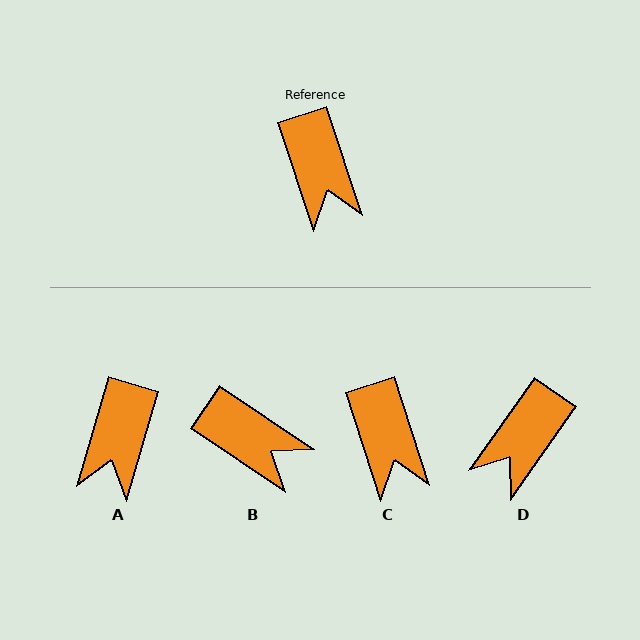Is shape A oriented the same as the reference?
No, it is off by about 34 degrees.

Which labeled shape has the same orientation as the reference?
C.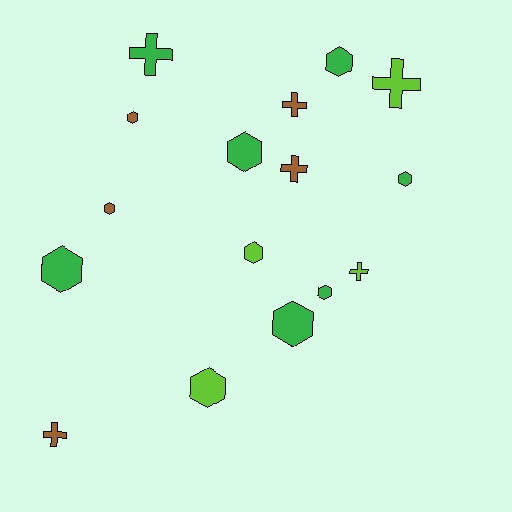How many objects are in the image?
There are 16 objects.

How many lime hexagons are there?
There are 2 lime hexagons.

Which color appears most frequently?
Green, with 7 objects.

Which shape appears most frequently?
Hexagon, with 10 objects.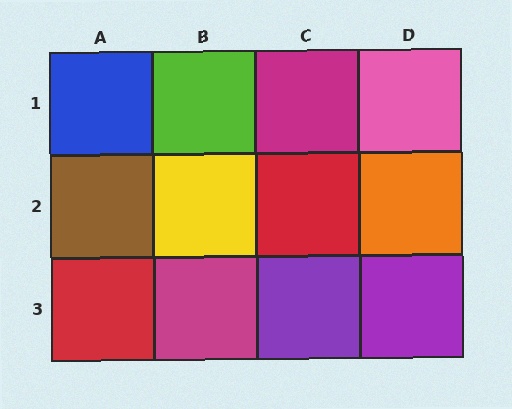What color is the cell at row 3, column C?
Purple.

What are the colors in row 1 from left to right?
Blue, lime, magenta, pink.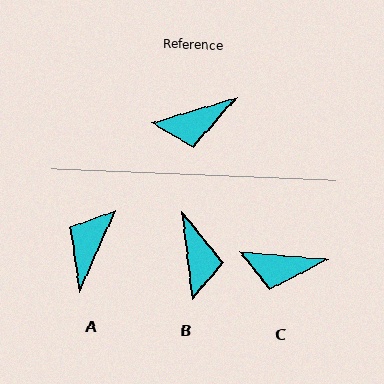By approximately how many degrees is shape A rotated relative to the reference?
Approximately 131 degrees clockwise.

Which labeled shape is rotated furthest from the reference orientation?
A, about 131 degrees away.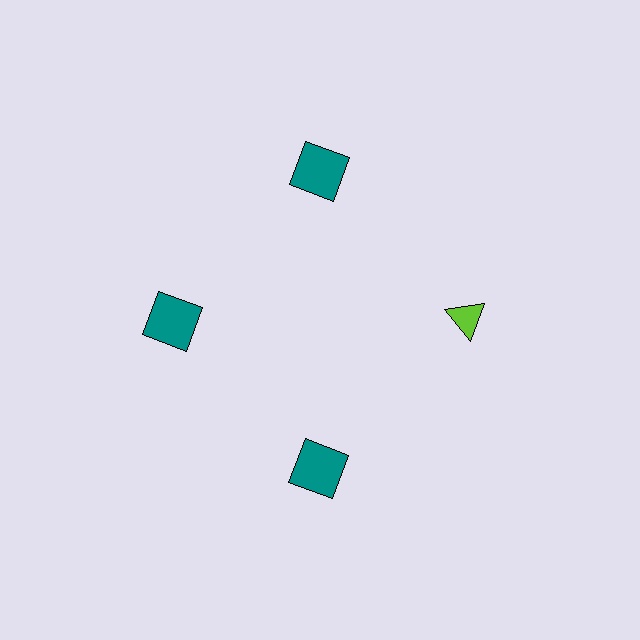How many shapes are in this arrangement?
There are 4 shapes arranged in a ring pattern.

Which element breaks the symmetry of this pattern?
The lime triangle at roughly the 3 o'clock position breaks the symmetry. All other shapes are teal squares.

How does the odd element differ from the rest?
It differs in both color (lime instead of teal) and shape (triangle instead of square).